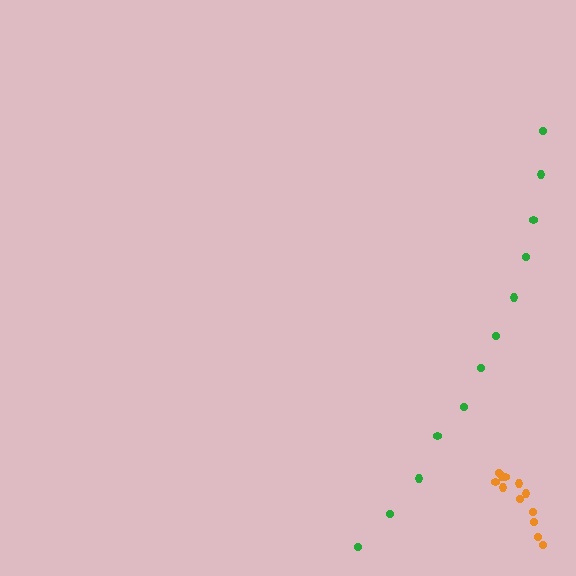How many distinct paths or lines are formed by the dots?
There are 2 distinct paths.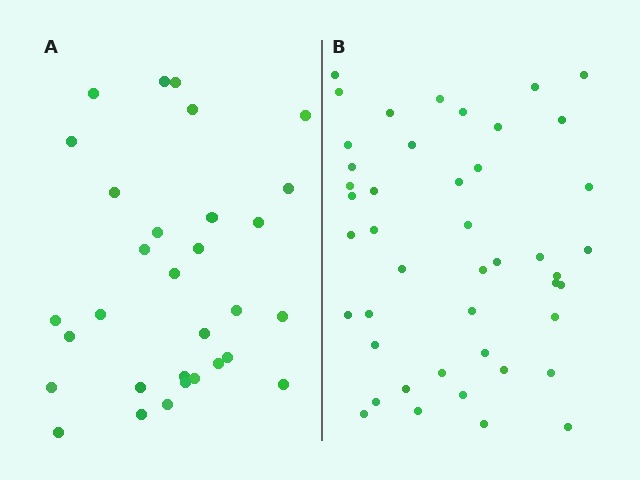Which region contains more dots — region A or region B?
Region B (the right region) has more dots.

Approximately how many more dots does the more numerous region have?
Region B has approximately 15 more dots than region A.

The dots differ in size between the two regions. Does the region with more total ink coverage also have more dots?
No. Region A has more total ink coverage because its dots are larger, but region B actually contains more individual dots. Total area can be misleading — the number of items is what matters here.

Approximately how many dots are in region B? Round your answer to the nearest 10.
About 40 dots. (The exact count is 45, which rounds to 40.)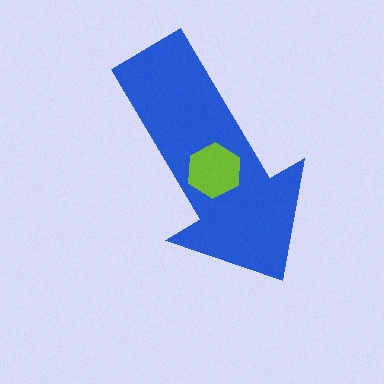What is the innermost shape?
The lime hexagon.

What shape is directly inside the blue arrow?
The lime hexagon.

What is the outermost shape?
The blue arrow.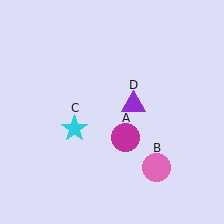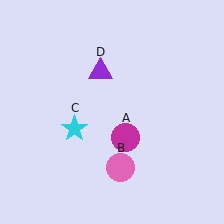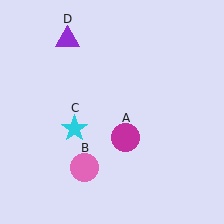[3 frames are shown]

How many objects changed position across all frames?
2 objects changed position: pink circle (object B), purple triangle (object D).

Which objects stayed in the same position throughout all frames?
Magenta circle (object A) and cyan star (object C) remained stationary.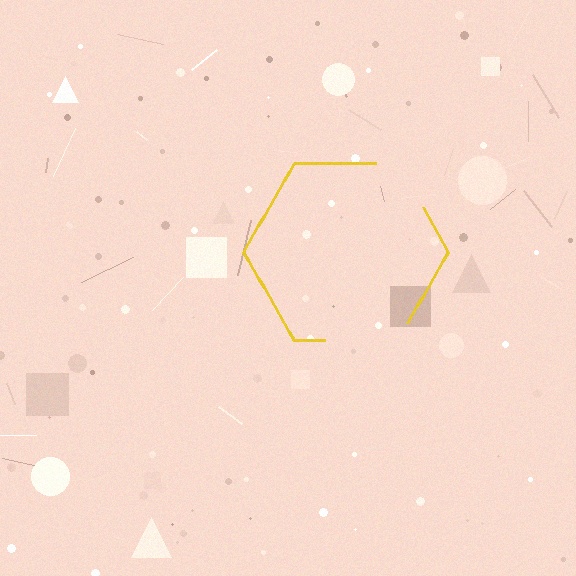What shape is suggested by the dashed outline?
The dashed outline suggests a hexagon.